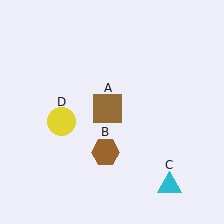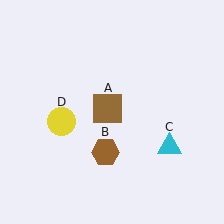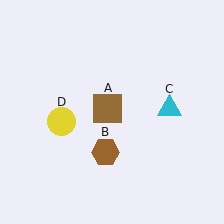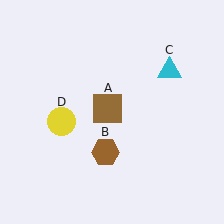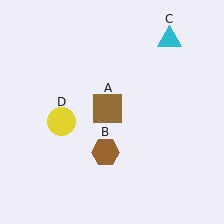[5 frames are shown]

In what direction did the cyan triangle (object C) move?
The cyan triangle (object C) moved up.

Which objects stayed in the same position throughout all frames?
Brown square (object A) and brown hexagon (object B) and yellow circle (object D) remained stationary.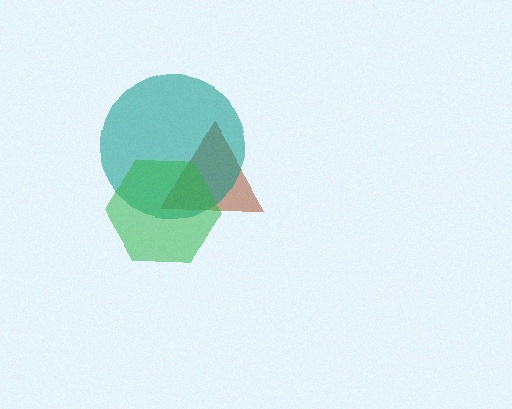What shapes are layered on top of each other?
The layered shapes are: a brown triangle, a teal circle, a green hexagon.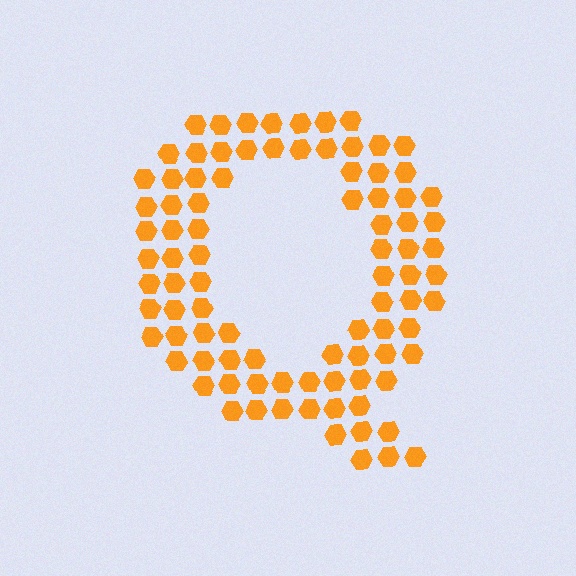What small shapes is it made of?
It is made of small hexagons.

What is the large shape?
The large shape is the letter Q.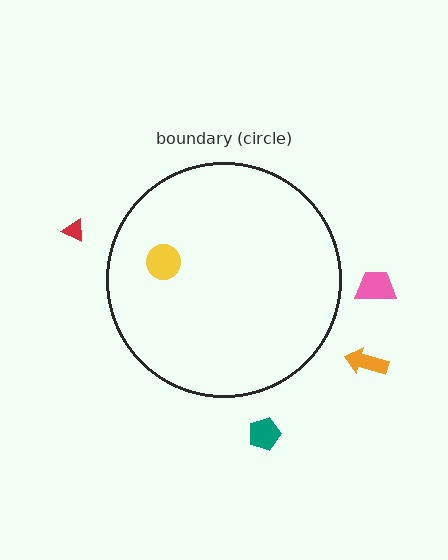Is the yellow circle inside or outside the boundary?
Inside.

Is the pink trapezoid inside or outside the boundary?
Outside.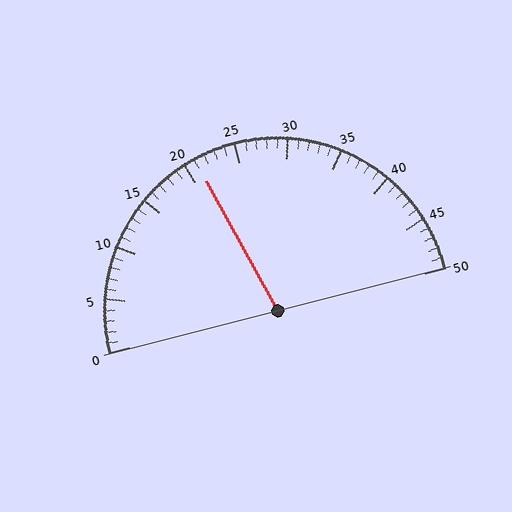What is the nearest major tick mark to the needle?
The nearest major tick mark is 20.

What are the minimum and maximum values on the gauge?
The gauge ranges from 0 to 50.